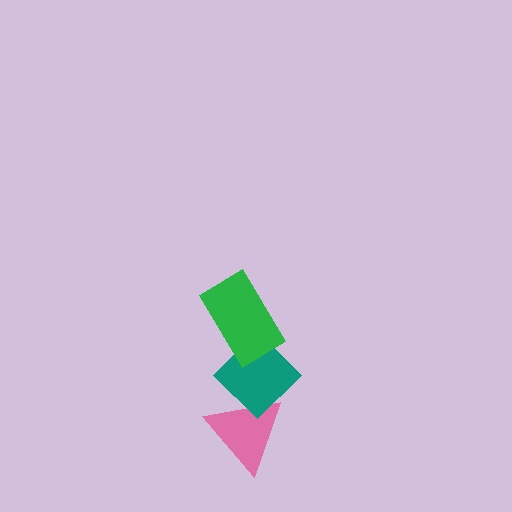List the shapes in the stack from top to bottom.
From top to bottom: the green rectangle, the teal diamond, the pink triangle.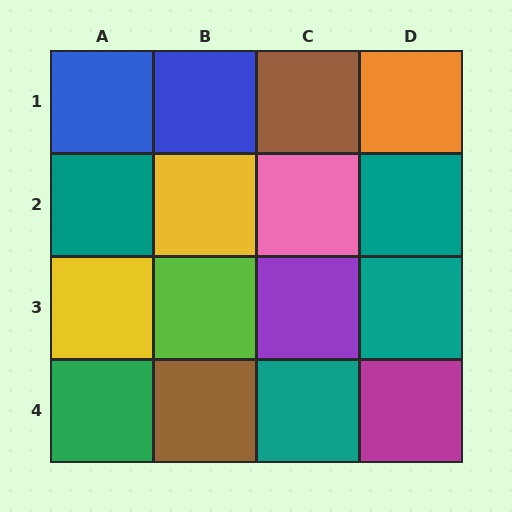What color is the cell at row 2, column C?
Pink.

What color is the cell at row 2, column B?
Yellow.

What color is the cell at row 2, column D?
Teal.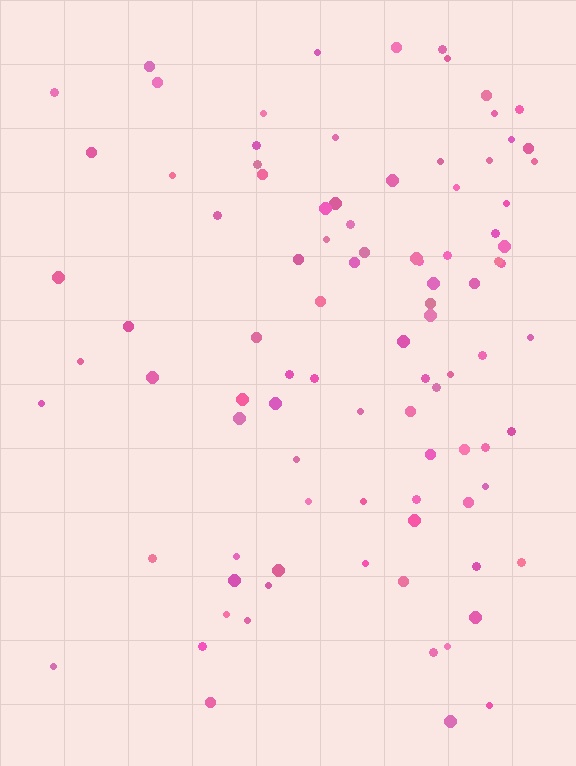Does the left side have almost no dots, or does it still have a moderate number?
Still a moderate number, just noticeably fewer than the right.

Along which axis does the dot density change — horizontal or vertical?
Horizontal.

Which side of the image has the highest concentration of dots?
The right.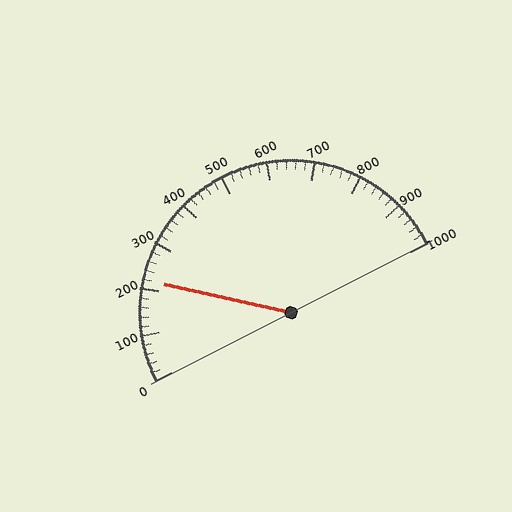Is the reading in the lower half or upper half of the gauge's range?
The reading is in the lower half of the range (0 to 1000).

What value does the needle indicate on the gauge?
The needle indicates approximately 220.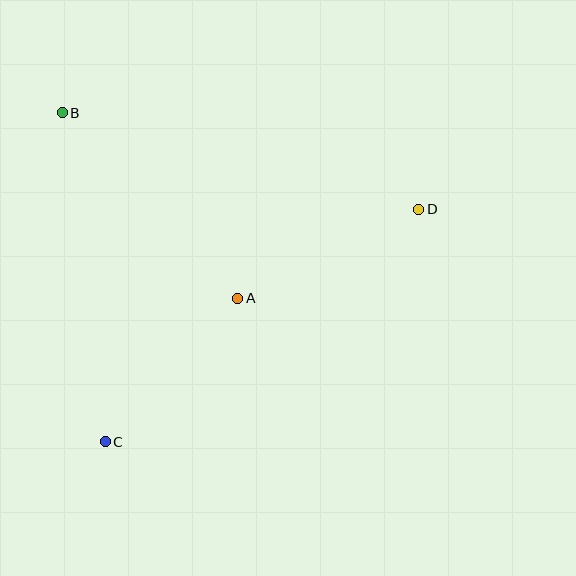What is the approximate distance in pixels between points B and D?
The distance between B and D is approximately 370 pixels.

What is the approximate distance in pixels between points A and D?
The distance between A and D is approximately 202 pixels.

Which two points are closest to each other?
Points A and C are closest to each other.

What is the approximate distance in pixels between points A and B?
The distance between A and B is approximately 256 pixels.